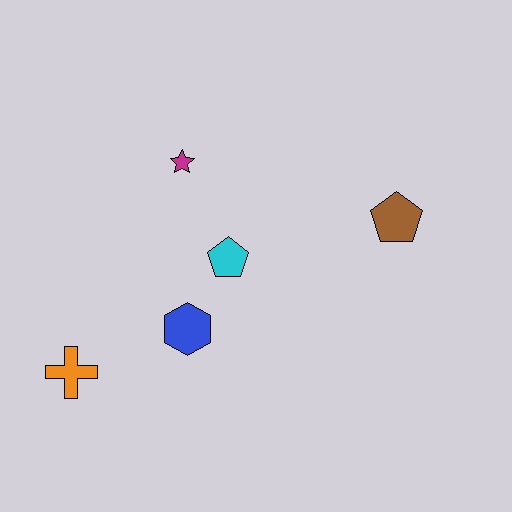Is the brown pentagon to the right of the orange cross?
Yes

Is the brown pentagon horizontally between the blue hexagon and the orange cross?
No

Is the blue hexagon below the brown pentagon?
Yes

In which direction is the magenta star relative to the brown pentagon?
The magenta star is to the left of the brown pentagon.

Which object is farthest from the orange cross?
The brown pentagon is farthest from the orange cross.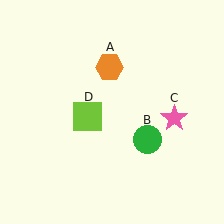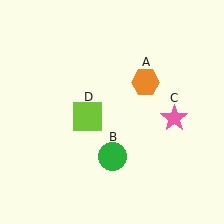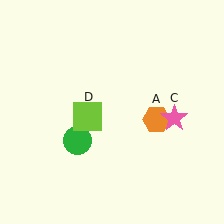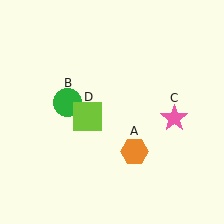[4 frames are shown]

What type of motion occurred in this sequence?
The orange hexagon (object A), green circle (object B) rotated clockwise around the center of the scene.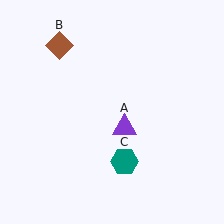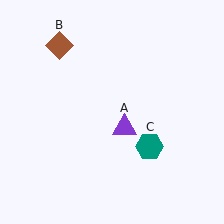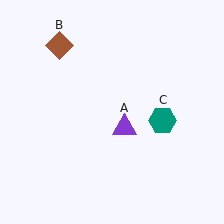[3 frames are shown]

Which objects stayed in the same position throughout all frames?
Purple triangle (object A) and brown diamond (object B) remained stationary.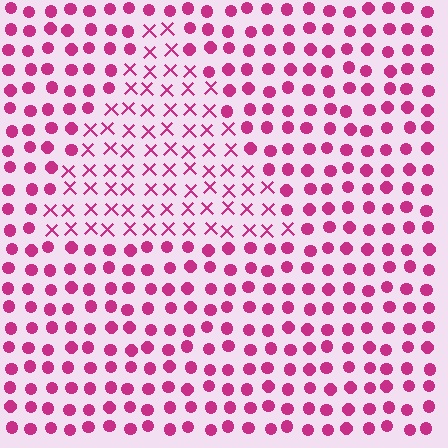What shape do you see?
I see a triangle.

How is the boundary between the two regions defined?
The boundary is defined by a change in element shape: X marks inside vs. circles outside. All elements share the same color and spacing.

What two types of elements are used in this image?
The image uses X marks inside the triangle region and circles outside it.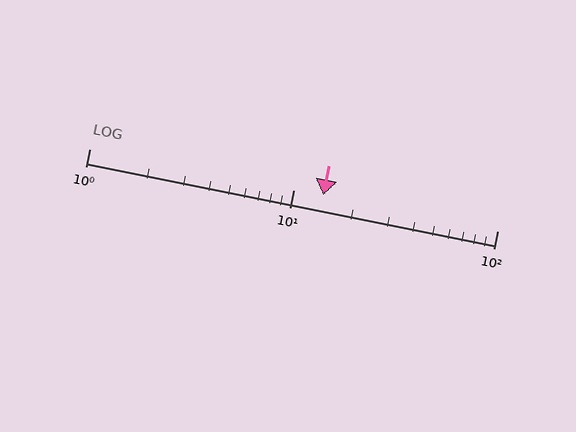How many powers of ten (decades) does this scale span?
The scale spans 2 decades, from 1 to 100.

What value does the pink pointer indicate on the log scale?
The pointer indicates approximately 14.